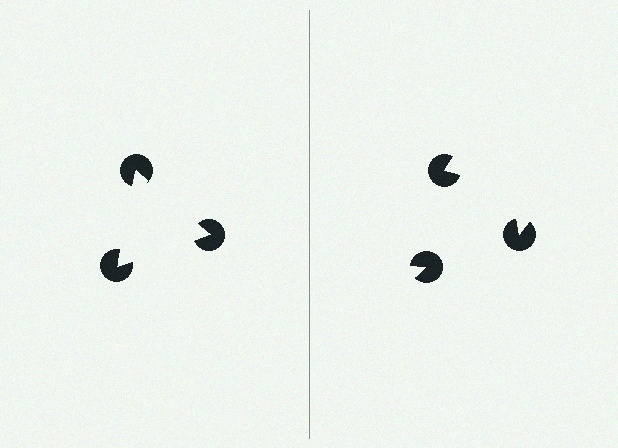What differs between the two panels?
The pac-man discs are positioned identically on both sides; only the wedge orientations differ. On the left they align to a triangle; on the right they are misaligned.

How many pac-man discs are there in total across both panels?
6 — 3 on each side.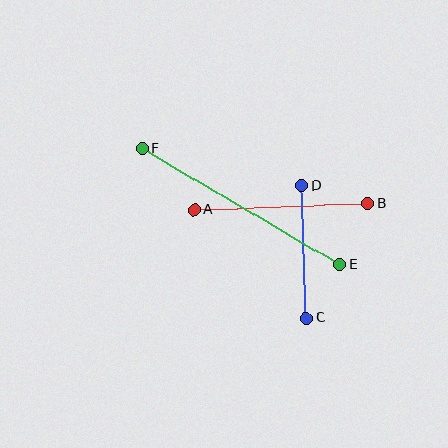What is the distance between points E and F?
The distance is approximately 229 pixels.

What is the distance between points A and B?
The distance is approximately 174 pixels.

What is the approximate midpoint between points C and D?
The midpoint is at approximately (304, 252) pixels.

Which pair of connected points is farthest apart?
Points E and F are farthest apart.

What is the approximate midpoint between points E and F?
The midpoint is at approximately (241, 206) pixels.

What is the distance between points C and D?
The distance is approximately 133 pixels.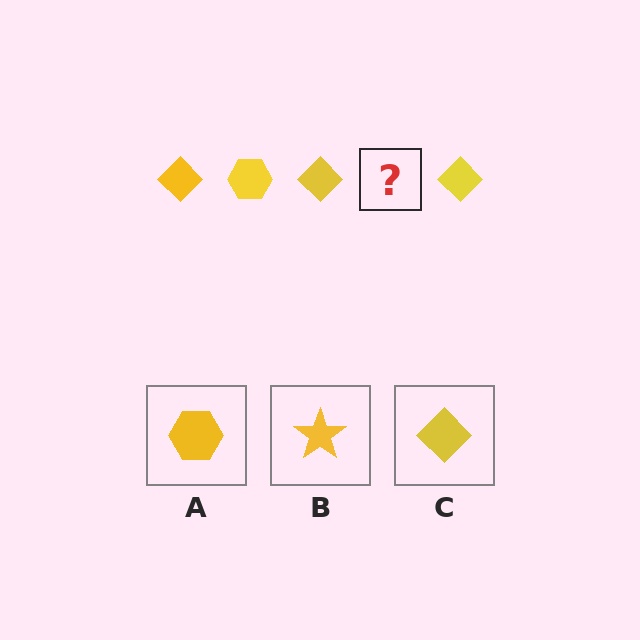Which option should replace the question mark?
Option A.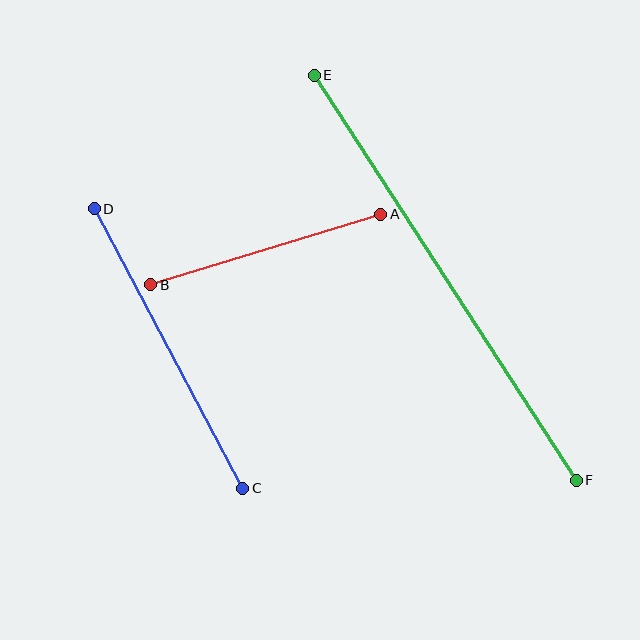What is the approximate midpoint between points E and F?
The midpoint is at approximately (445, 278) pixels.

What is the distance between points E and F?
The distance is approximately 482 pixels.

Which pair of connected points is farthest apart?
Points E and F are farthest apart.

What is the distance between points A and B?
The distance is approximately 240 pixels.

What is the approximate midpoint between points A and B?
The midpoint is at approximately (266, 249) pixels.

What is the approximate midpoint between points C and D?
The midpoint is at approximately (169, 349) pixels.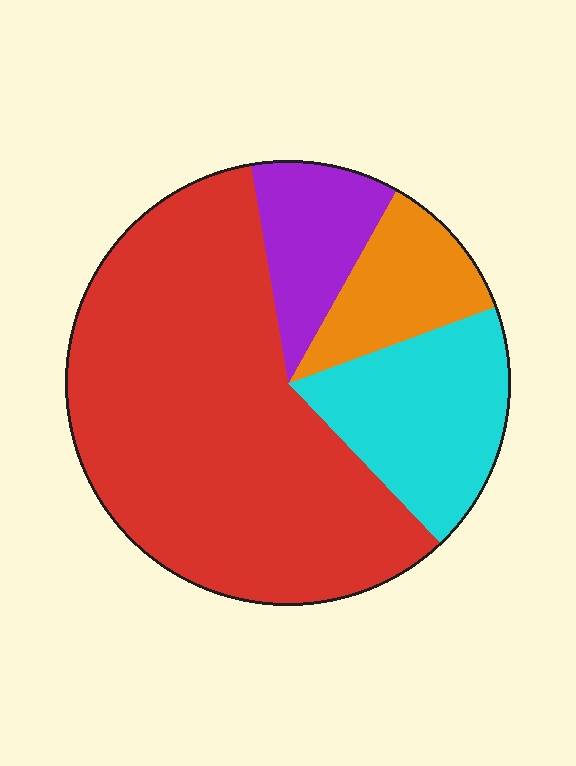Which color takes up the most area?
Red, at roughly 60%.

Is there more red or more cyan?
Red.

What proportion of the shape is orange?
Orange covers about 10% of the shape.